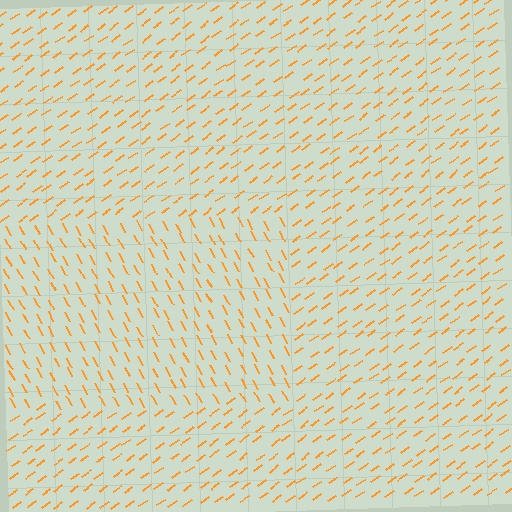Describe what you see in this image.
The image is filled with small orange line segments. A rectangle region in the image has lines oriented differently from the surrounding lines, creating a visible texture boundary.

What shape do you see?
I see a rectangle.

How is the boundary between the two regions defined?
The boundary is defined purely by a change in line orientation (approximately 83 degrees difference). All lines are the same color and thickness.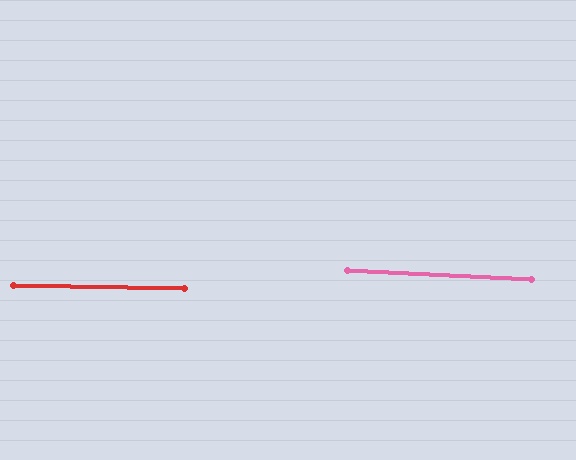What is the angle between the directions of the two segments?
Approximately 2 degrees.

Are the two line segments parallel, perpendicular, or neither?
Parallel — their directions differ by only 1.7°.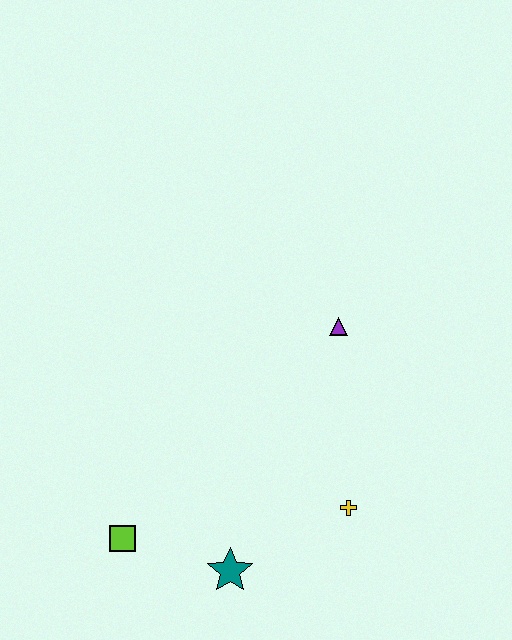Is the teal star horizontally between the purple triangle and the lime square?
Yes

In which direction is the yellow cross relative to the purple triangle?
The yellow cross is below the purple triangle.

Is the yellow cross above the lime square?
Yes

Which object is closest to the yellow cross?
The teal star is closest to the yellow cross.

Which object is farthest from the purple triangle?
The lime square is farthest from the purple triangle.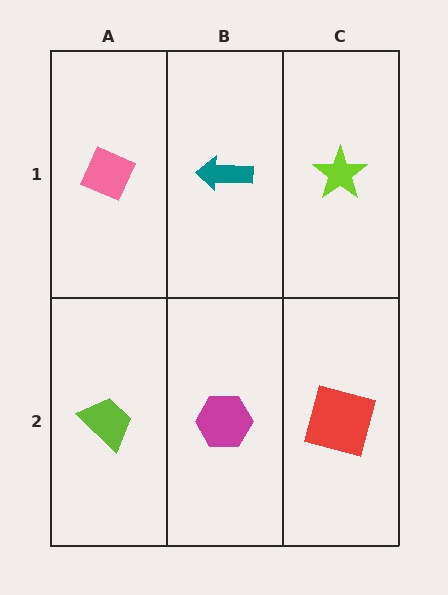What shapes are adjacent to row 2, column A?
A pink diamond (row 1, column A), a magenta hexagon (row 2, column B).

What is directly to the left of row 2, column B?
A lime trapezoid.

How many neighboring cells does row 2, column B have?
3.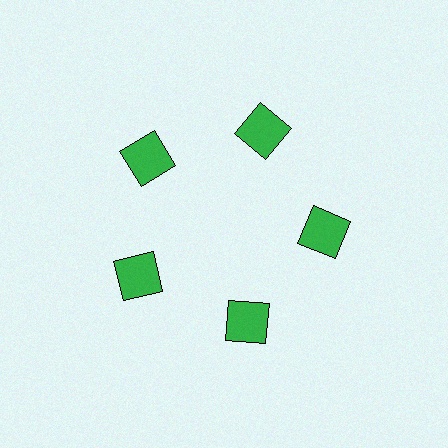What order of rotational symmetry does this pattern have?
This pattern has 5-fold rotational symmetry.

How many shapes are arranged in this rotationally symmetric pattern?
There are 5 shapes, arranged in 5 groups of 1.